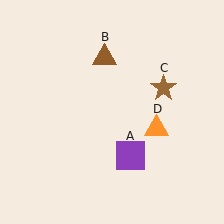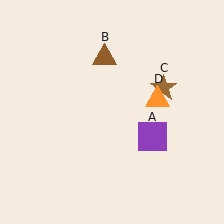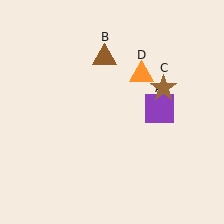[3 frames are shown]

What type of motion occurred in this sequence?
The purple square (object A), orange triangle (object D) rotated counterclockwise around the center of the scene.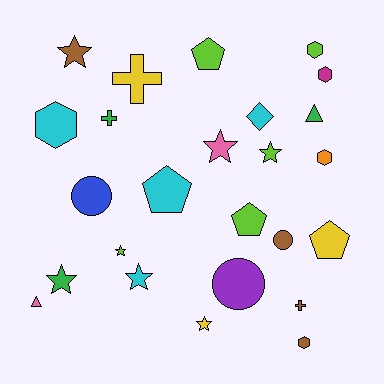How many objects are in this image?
There are 25 objects.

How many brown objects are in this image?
There are 4 brown objects.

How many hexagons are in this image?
There are 5 hexagons.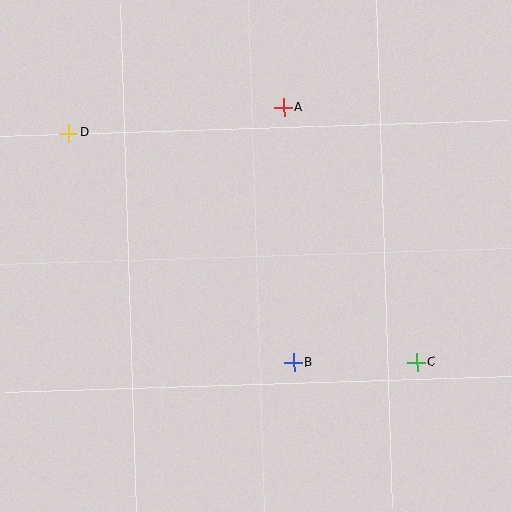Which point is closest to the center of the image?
Point B at (293, 362) is closest to the center.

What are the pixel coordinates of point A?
Point A is at (283, 107).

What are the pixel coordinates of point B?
Point B is at (293, 362).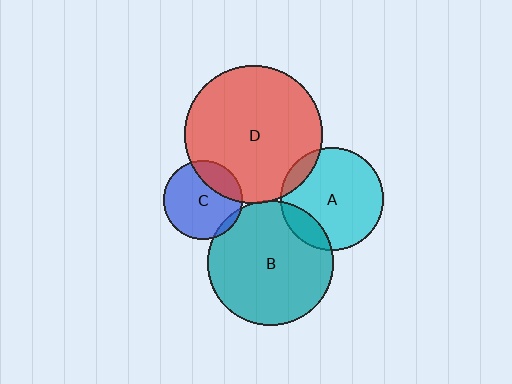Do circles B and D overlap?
Yes.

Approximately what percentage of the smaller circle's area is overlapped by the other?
Approximately 5%.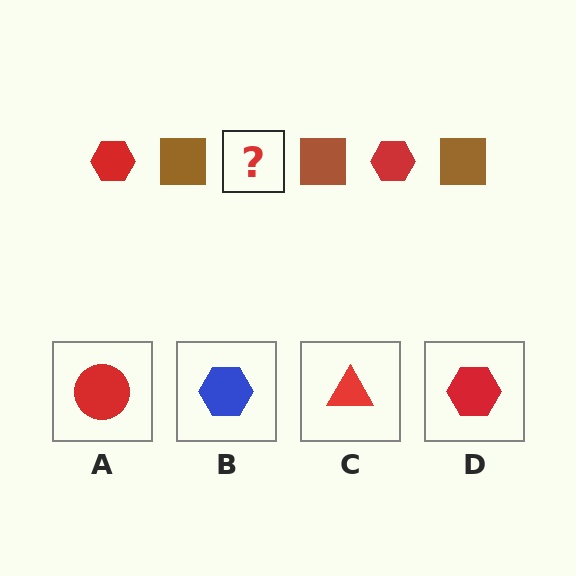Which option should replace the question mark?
Option D.